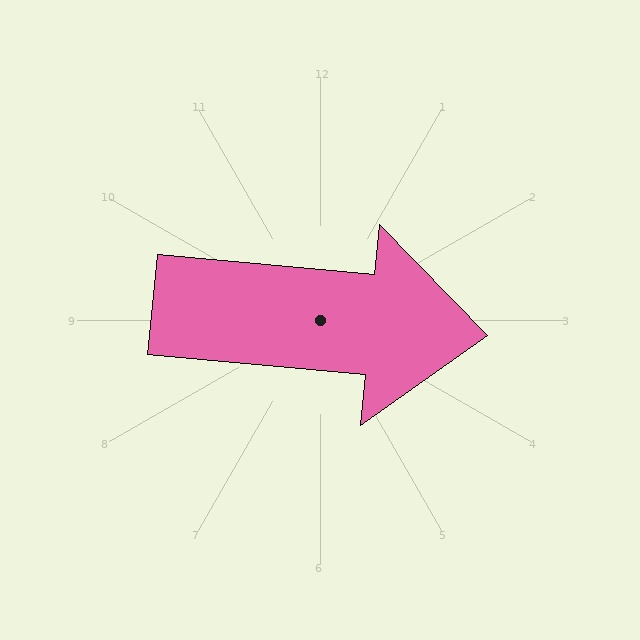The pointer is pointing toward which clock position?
Roughly 3 o'clock.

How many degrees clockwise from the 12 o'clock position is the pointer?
Approximately 95 degrees.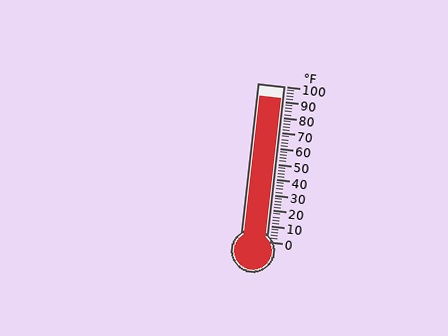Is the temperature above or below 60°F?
The temperature is above 60°F.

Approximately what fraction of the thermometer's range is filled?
The thermometer is filled to approximately 90% of its range.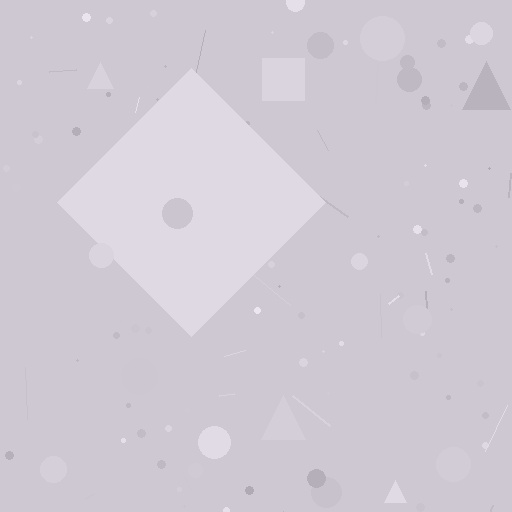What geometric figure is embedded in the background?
A diamond is embedded in the background.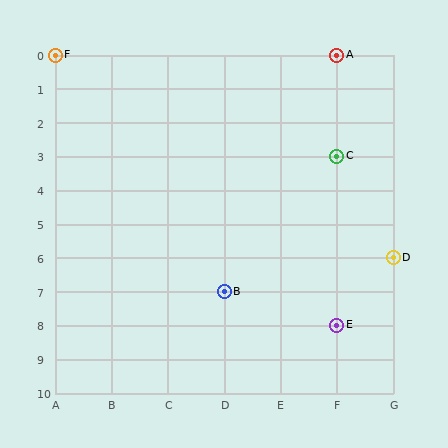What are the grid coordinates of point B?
Point B is at grid coordinates (D, 7).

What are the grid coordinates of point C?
Point C is at grid coordinates (F, 3).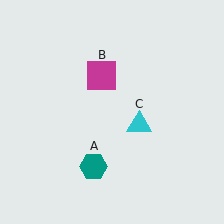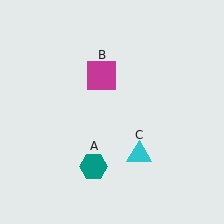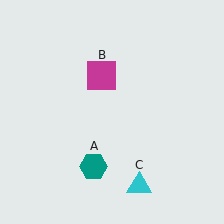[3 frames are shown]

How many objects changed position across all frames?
1 object changed position: cyan triangle (object C).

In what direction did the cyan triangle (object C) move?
The cyan triangle (object C) moved down.